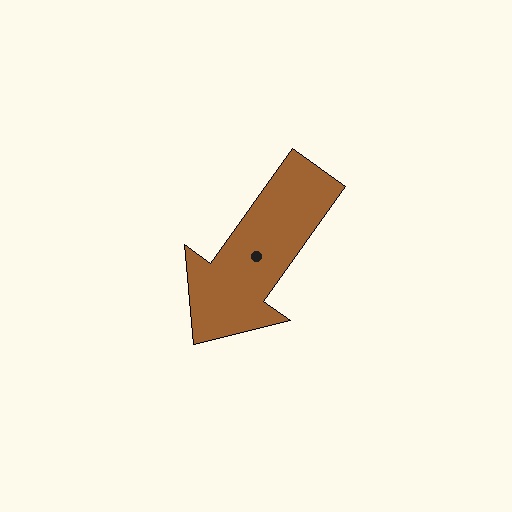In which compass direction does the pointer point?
Southwest.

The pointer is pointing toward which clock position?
Roughly 7 o'clock.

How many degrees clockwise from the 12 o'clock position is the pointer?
Approximately 215 degrees.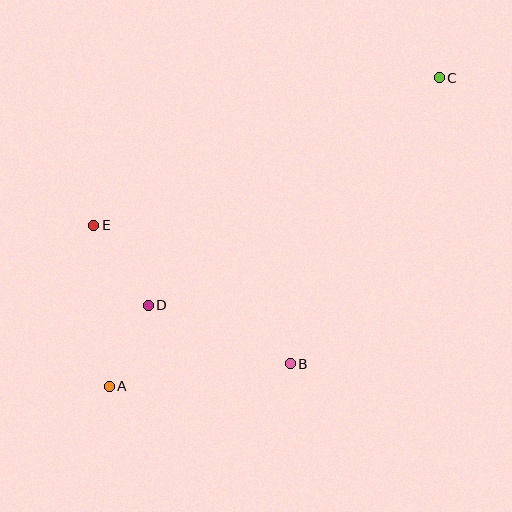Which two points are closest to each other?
Points A and D are closest to each other.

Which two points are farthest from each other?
Points A and C are farthest from each other.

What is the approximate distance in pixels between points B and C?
The distance between B and C is approximately 323 pixels.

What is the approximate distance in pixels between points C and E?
The distance between C and E is approximately 376 pixels.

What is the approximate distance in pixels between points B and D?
The distance between B and D is approximately 154 pixels.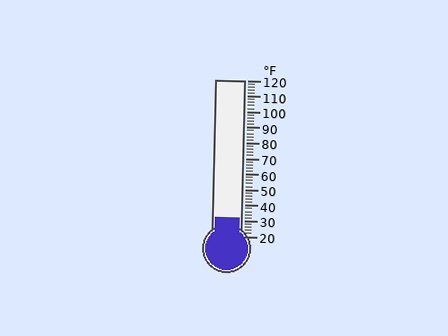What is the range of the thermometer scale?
The thermometer scale ranges from 20°F to 120°F.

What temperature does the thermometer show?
The thermometer shows approximately 32°F.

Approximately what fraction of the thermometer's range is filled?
The thermometer is filled to approximately 10% of its range.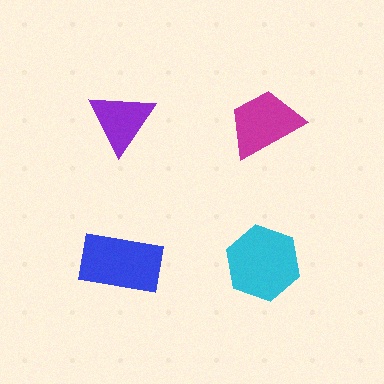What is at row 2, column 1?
A blue rectangle.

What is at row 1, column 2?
A magenta trapezoid.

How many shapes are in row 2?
2 shapes.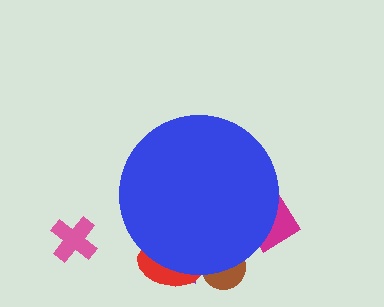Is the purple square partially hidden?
Yes, the purple square is partially hidden behind the blue circle.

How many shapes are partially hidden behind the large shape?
4 shapes are partially hidden.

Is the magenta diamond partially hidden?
Yes, the magenta diamond is partially hidden behind the blue circle.